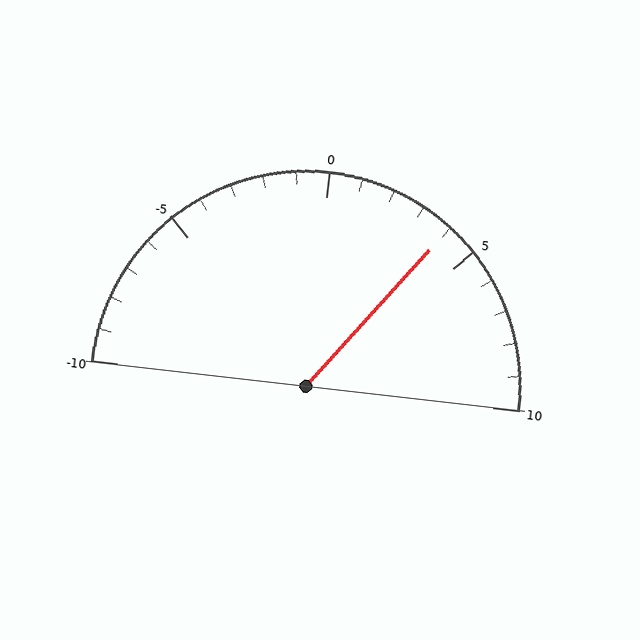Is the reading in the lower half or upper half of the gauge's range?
The reading is in the upper half of the range (-10 to 10).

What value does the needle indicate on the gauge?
The needle indicates approximately 4.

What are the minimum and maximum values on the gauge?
The gauge ranges from -10 to 10.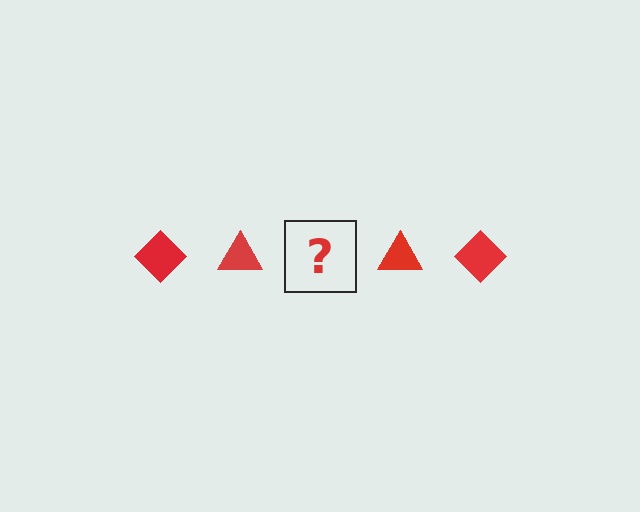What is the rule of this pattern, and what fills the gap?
The rule is that the pattern cycles through diamond, triangle shapes in red. The gap should be filled with a red diamond.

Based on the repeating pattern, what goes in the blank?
The blank should be a red diamond.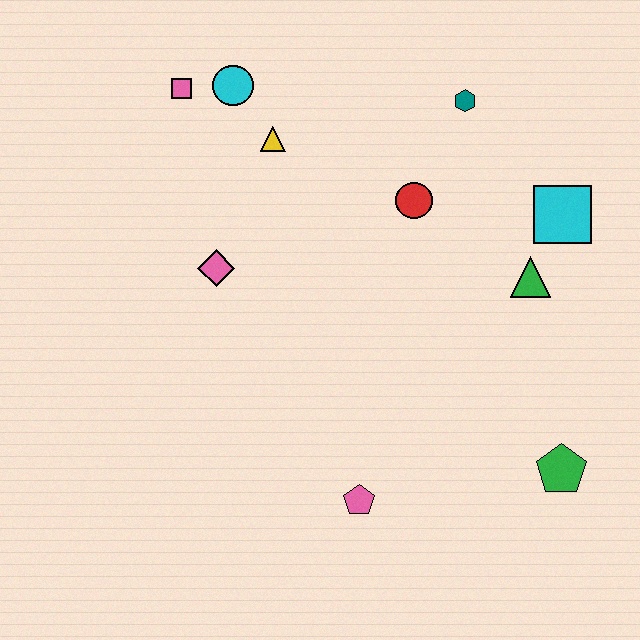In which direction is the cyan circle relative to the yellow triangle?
The cyan circle is above the yellow triangle.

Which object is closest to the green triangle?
The cyan square is closest to the green triangle.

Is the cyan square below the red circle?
Yes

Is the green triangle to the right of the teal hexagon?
Yes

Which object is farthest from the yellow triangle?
The green pentagon is farthest from the yellow triangle.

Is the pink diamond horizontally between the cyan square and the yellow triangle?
No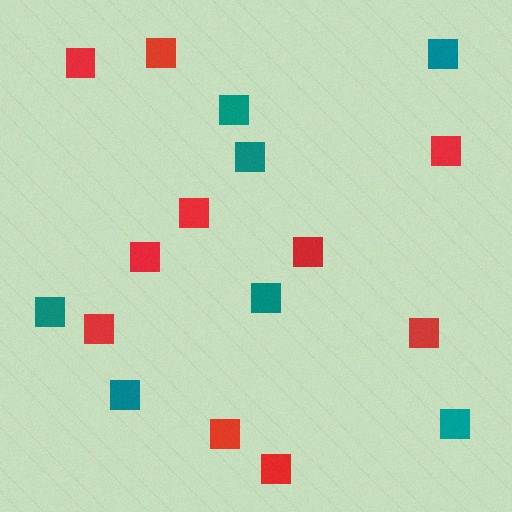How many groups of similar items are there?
There are 2 groups: one group of red squares (10) and one group of teal squares (7).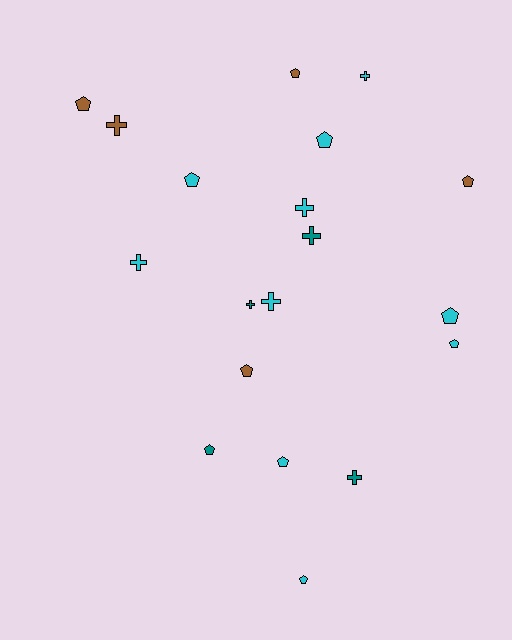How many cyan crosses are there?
There are 4 cyan crosses.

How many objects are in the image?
There are 19 objects.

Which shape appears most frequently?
Pentagon, with 11 objects.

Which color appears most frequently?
Cyan, with 10 objects.